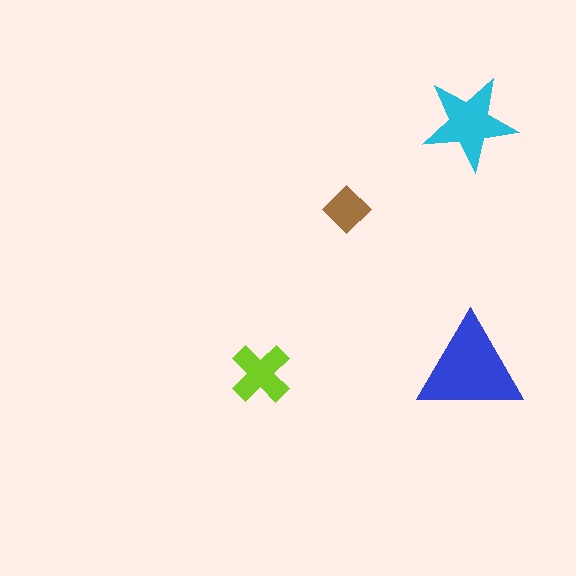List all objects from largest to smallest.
The blue triangle, the cyan star, the lime cross, the brown diamond.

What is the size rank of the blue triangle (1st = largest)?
1st.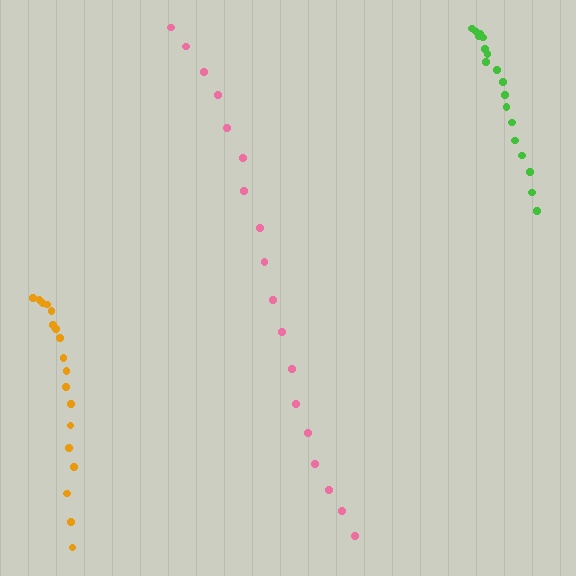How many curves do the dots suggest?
There are 3 distinct paths.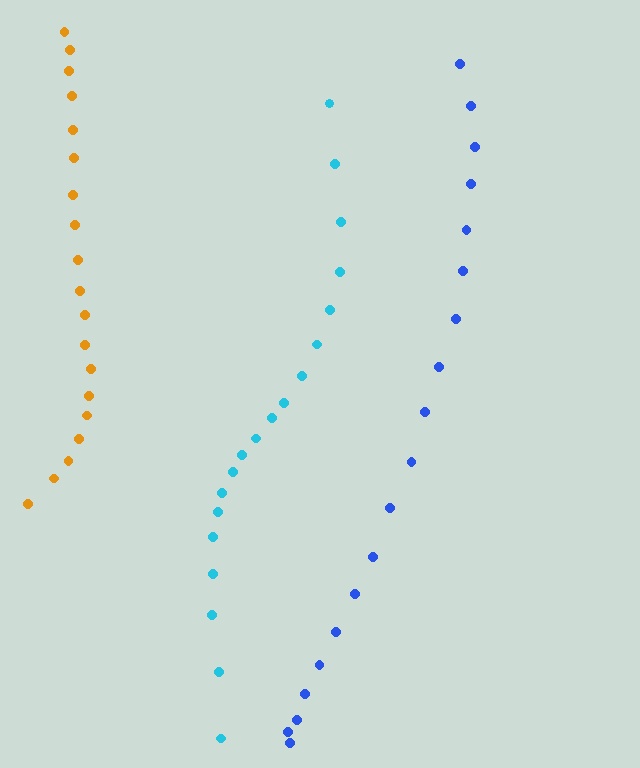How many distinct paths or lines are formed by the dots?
There are 3 distinct paths.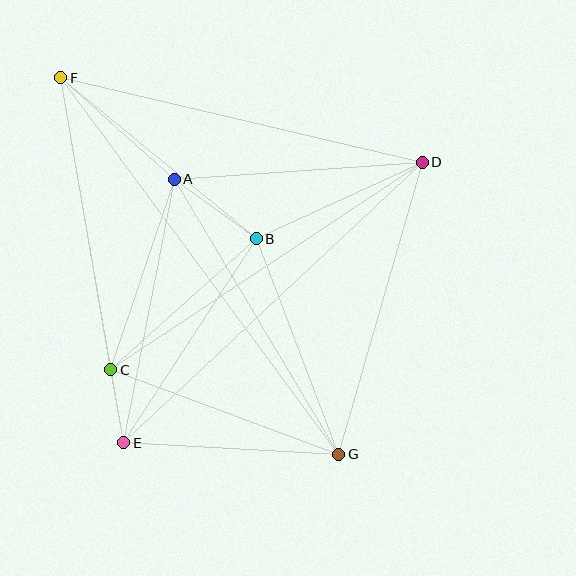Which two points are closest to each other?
Points C and E are closest to each other.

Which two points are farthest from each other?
Points F and G are farthest from each other.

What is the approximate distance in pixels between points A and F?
The distance between A and F is approximately 152 pixels.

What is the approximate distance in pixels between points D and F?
The distance between D and F is approximately 371 pixels.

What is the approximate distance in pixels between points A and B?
The distance between A and B is approximately 101 pixels.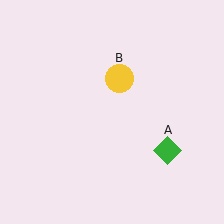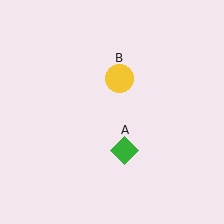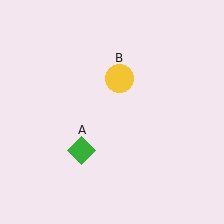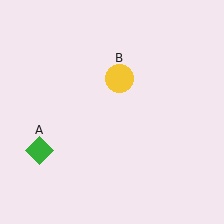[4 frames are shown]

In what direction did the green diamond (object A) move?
The green diamond (object A) moved left.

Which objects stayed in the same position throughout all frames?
Yellow circle (object B) remained stationary.